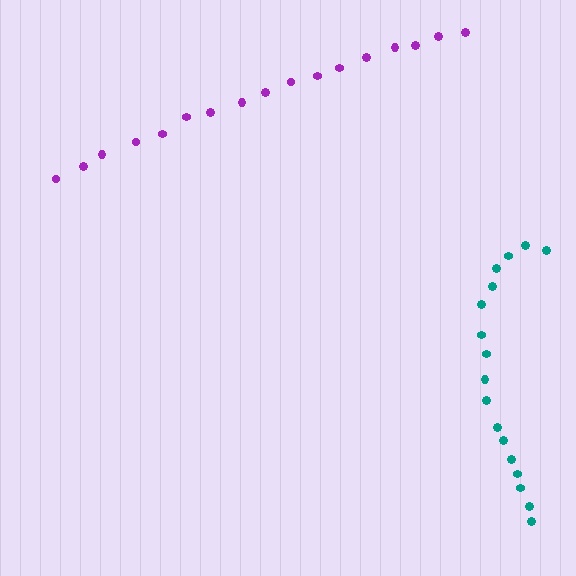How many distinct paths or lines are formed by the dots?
There are 2 distinct paths.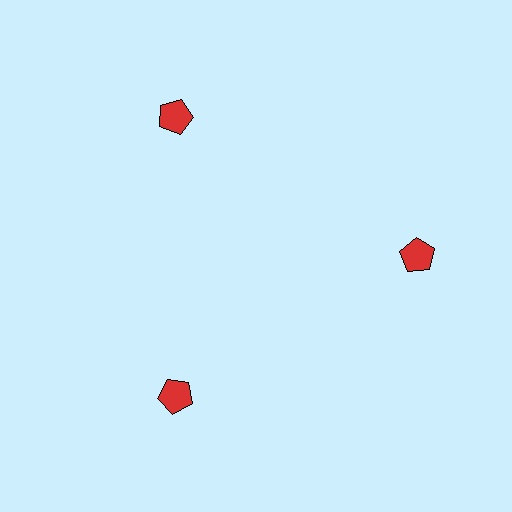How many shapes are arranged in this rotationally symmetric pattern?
There are 3 shapes, arranged in 3 groups of 1.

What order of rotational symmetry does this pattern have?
This pattern has 3-fold rotational symmetry.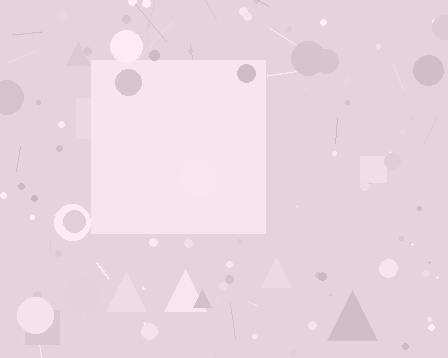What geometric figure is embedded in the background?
A square is embedded in the background.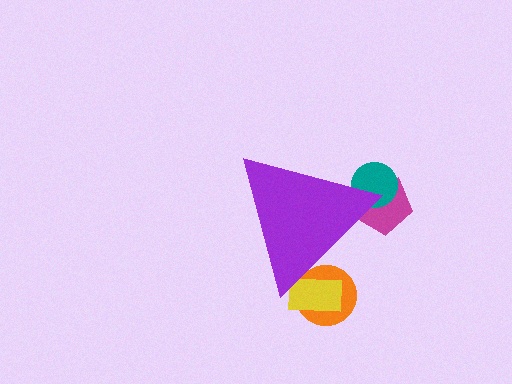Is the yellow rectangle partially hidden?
Yes, the yellow rectangle is partially hidden behind the purple triangle.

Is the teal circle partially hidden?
Yes, the teal circle is partially hidden behind the purple triangle.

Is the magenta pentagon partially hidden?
Yes, the magenta pentagon is partially hidden behind the purple triangle.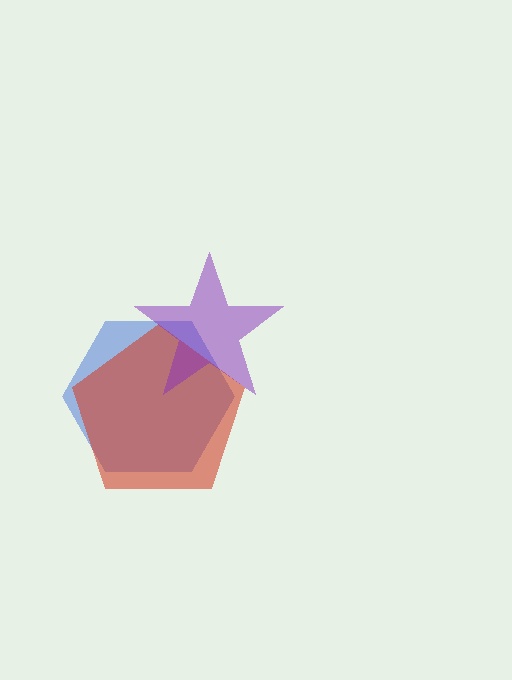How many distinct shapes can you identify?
There are 3 distinct shapes: a blue hexagon, a red pentagon, a purple star.